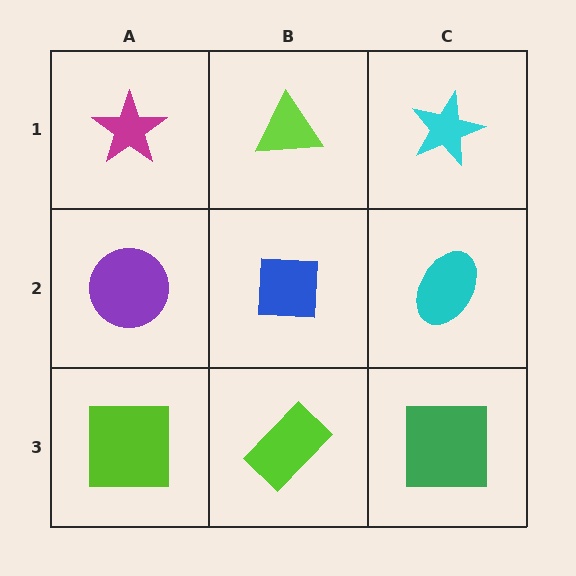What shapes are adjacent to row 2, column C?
A cyan star (row 1, column C), a green square (row 3, column C), a blue square (row 2, column B).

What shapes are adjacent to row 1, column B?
A blue square (row 2, column B), a magenta star (row 1, column A), a cyan star (row 1, column C).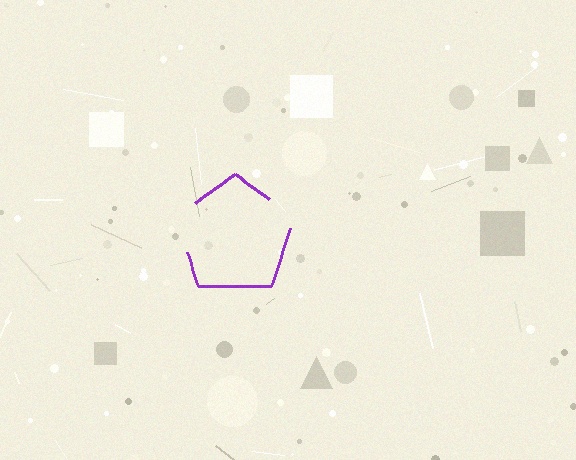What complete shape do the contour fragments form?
The contour fragments form a pentagon.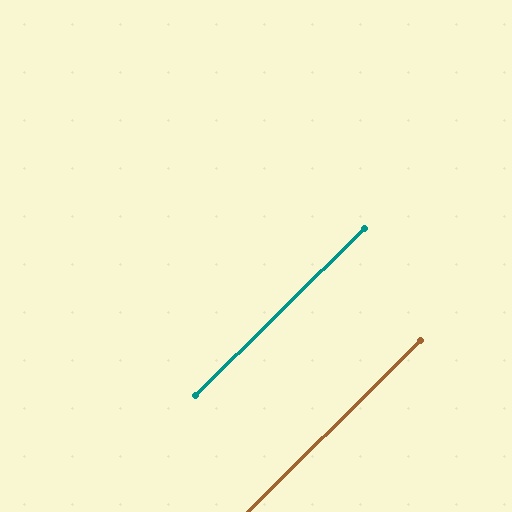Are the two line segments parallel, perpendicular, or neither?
Parallel — their directions differ by only 0.2°.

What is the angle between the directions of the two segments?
Approximately 0 degrees.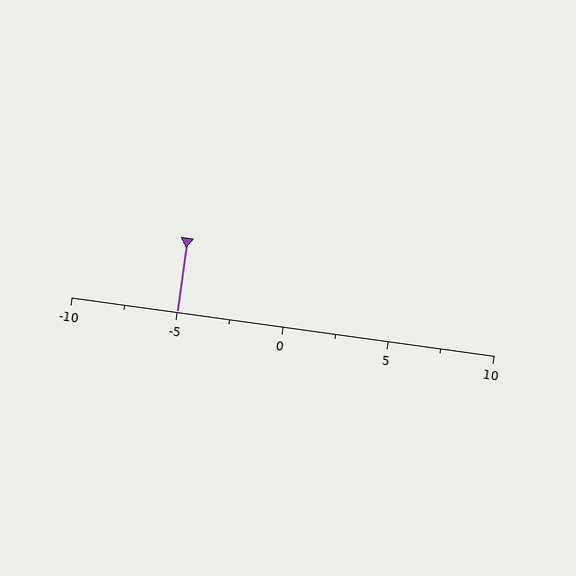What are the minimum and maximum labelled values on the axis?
The axis runs from -10 to 10.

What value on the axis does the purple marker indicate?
The marker indicates approximately -5.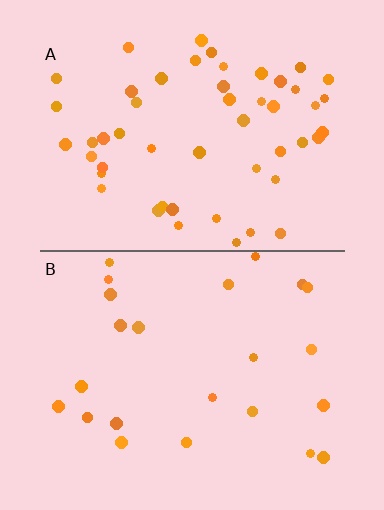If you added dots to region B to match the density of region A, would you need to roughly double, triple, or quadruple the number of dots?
Approximately double.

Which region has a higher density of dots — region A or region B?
A (the top).